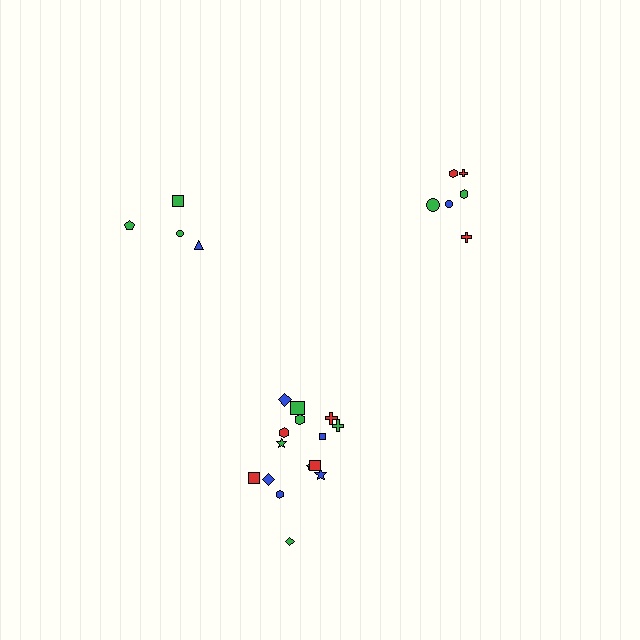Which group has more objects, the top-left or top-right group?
The top-right group.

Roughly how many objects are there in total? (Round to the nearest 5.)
Roughly 25 objects in total.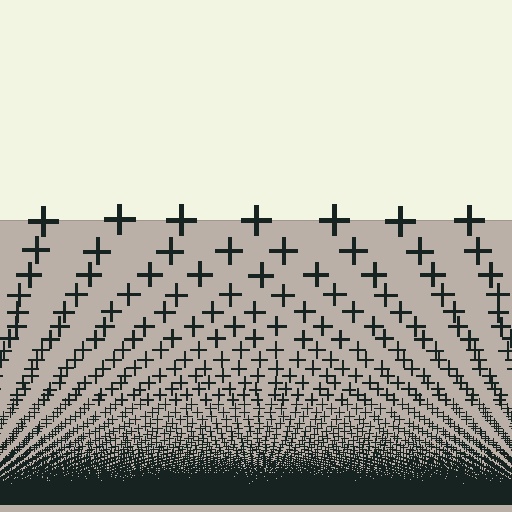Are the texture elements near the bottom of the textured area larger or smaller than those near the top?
Smaller. The gradient is inverted — elements near the bottom are smaller and denser.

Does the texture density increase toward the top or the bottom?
Density increases toward the bottom.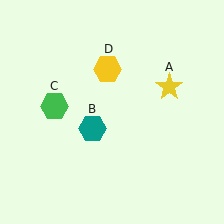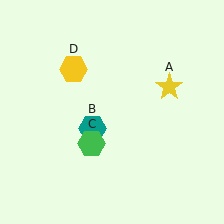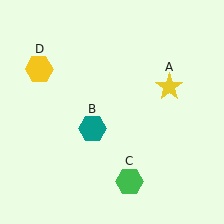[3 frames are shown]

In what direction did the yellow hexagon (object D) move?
The yellow hexagon (object D) moved left.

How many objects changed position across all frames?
2 objects changed position: green hexagon (object C), yellow hexagon (object D).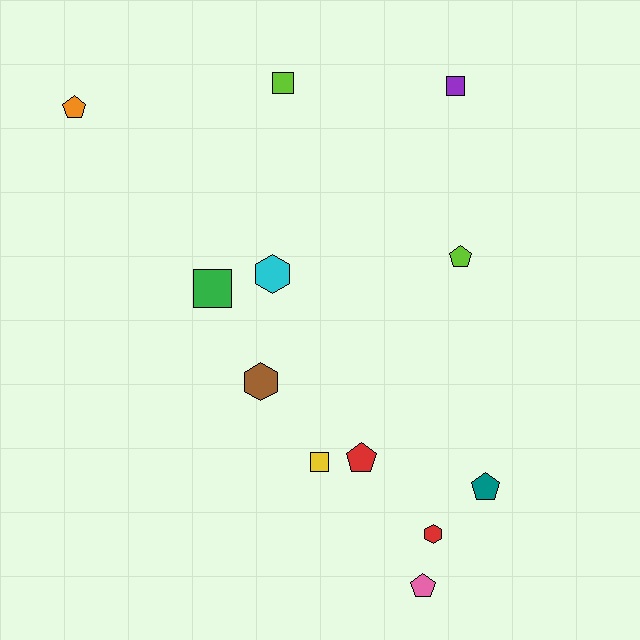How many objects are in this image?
There are 12 objects.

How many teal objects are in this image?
There is 1 teal object.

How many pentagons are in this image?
There are 5 pentagons.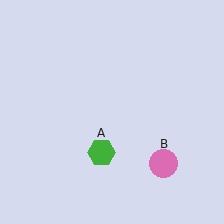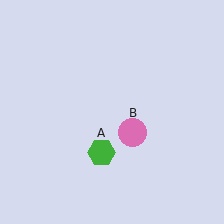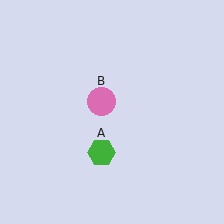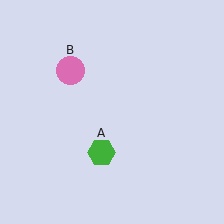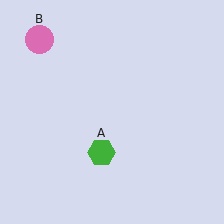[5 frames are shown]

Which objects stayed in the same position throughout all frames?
Green hexagon (object A) remained stationary.